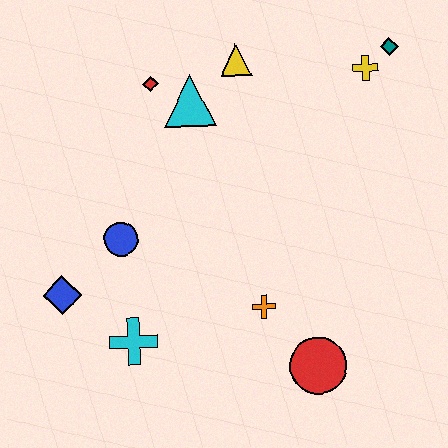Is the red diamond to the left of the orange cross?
Yes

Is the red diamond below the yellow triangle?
Yes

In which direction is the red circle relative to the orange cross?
The red circle is below the orange cross.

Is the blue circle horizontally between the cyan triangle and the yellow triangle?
No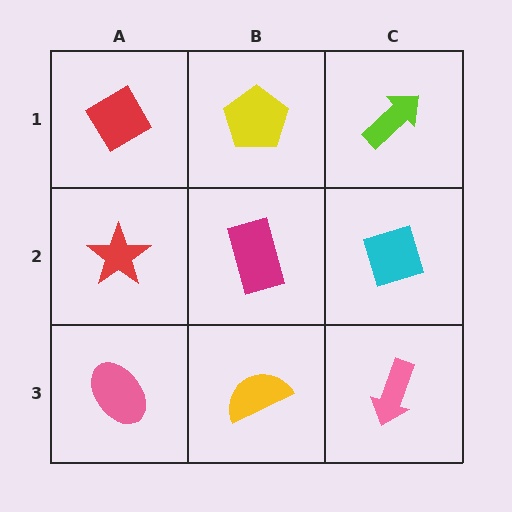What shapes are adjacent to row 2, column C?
A lime arrow (row 1, column C), a pink arrow (row 3, column C), a magenta rectangle (row 2, column B).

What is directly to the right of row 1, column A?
A yellow pentagon.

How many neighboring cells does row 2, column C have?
3.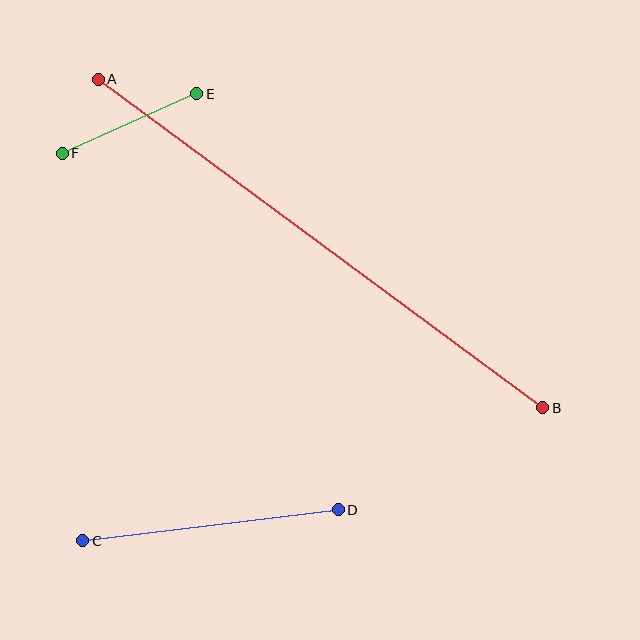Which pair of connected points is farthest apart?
Points A and B are farthest apart.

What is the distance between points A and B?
The distance is approximately 553 pixels.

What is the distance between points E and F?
The distance is approximately 147 pixels.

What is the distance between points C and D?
The distance is approximately 258 pixels.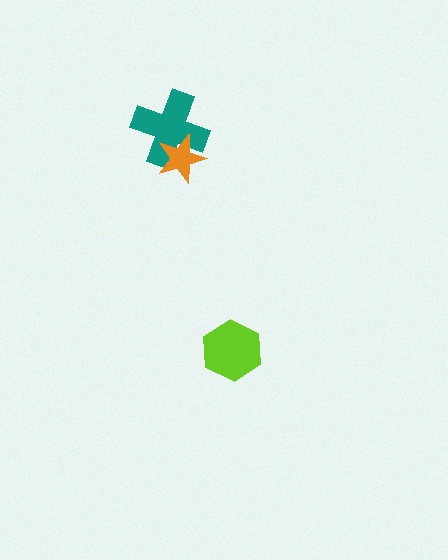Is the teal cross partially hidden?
Yes, it is partially covered by another shape.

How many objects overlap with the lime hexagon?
0 objects overlap with the lime hexagon.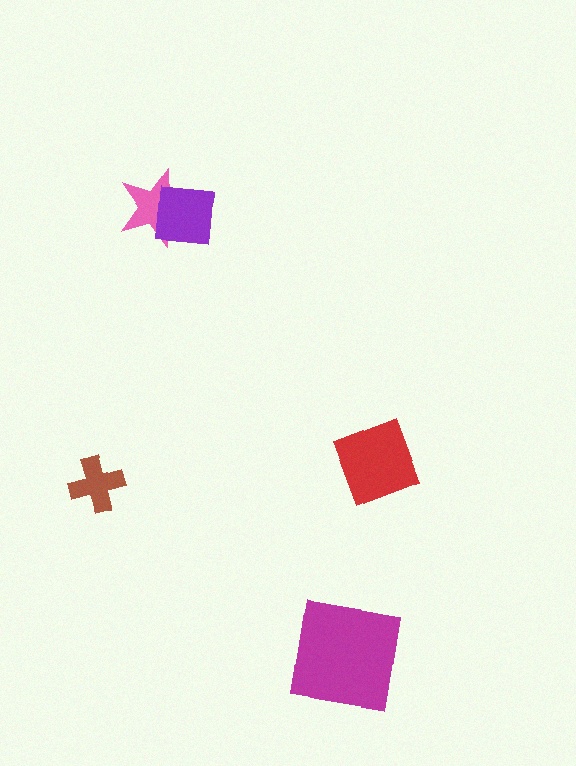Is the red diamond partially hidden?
No, no other shape covers it.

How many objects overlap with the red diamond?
0 objects overlap with the red diamond.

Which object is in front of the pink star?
The purple square is in front of the pink star.